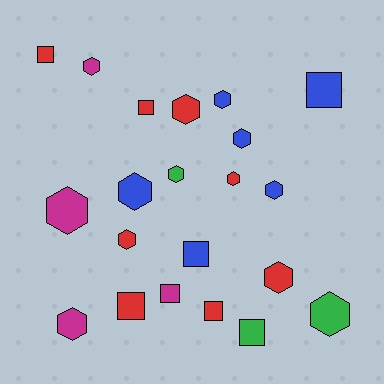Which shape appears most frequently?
Hexagon, with 13 objects.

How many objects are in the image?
There are 21 objects.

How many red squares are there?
There are 4 red squares.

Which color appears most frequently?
Red, with 8 objects.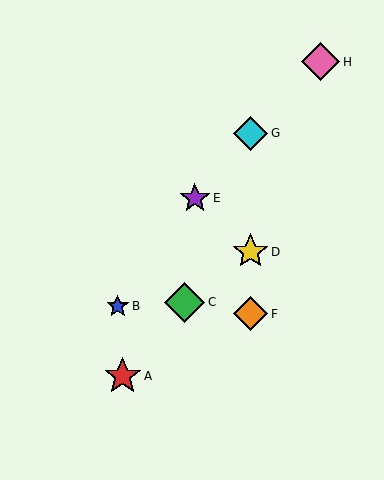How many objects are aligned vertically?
3 objects (D, F, G) are aligned vertically.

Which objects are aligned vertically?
Objects D, F, G are aligned vertically.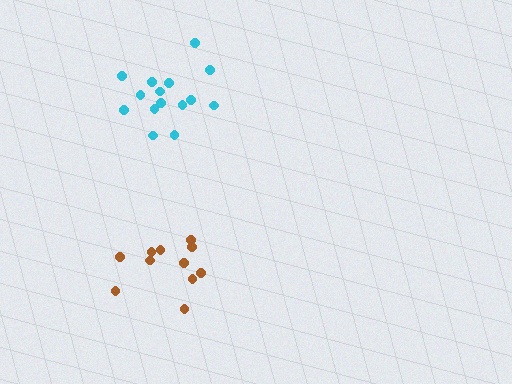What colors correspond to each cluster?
The clusters are colored: cyan, brown.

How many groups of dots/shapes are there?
There are 2 groups.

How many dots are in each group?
Group 1: 15 dots, Group 2: 11 dots (26 total).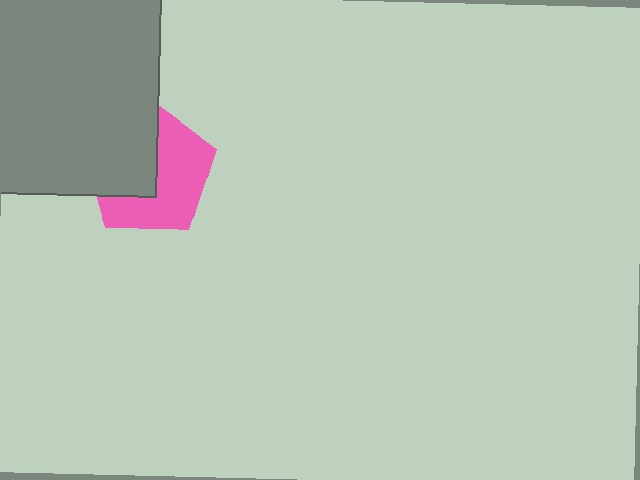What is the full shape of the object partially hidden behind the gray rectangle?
The partially hidden object is a pink pentagon.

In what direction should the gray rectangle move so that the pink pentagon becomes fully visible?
The gray rectangle should move left. That is the shortest direction to clear the overlap and leave the pink pentagon fully visible.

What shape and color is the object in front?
The object in front is a gray rectangle.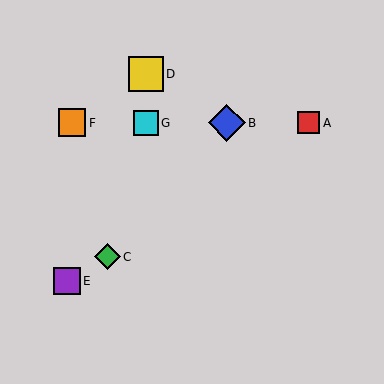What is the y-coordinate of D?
Object D is at y≈74.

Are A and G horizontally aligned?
Yes, both are at y≈123.